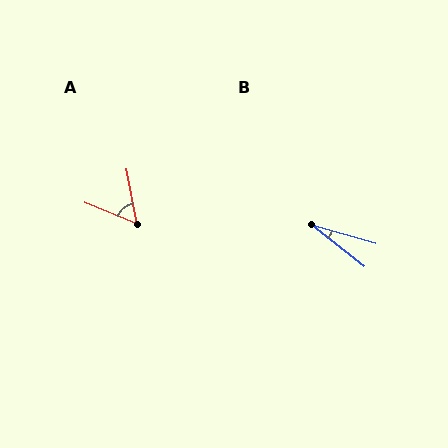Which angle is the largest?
A, at approximately 57 degrees.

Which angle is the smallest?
B, at approximately 22 degrees.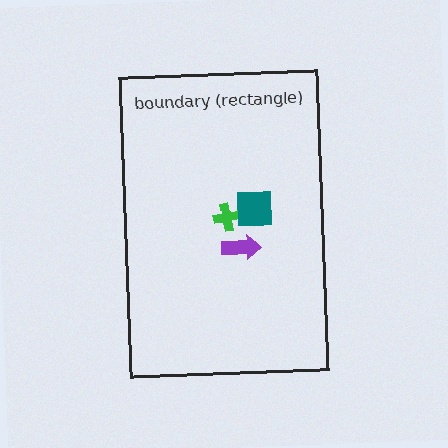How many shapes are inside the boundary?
3 inside, 0 outside.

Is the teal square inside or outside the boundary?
Inside.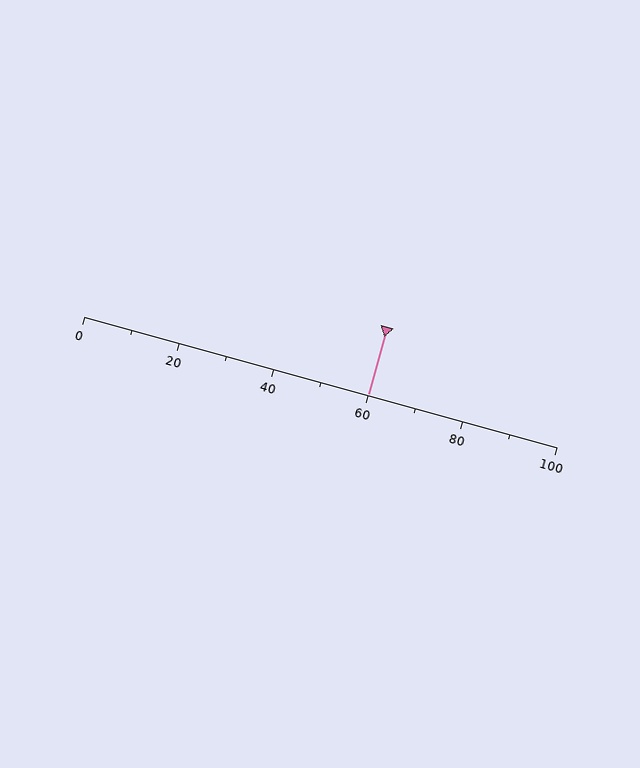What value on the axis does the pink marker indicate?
The marker indicates approximately 60.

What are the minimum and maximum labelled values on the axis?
The axis runs from 0 to 100.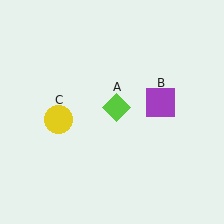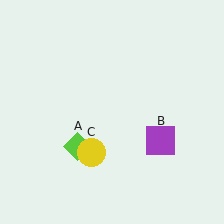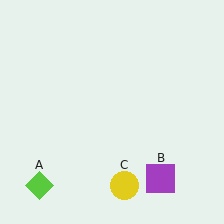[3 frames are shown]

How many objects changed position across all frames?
3 objects changed position: lime diamond (object A), purple square (object B), yellow circle (object C).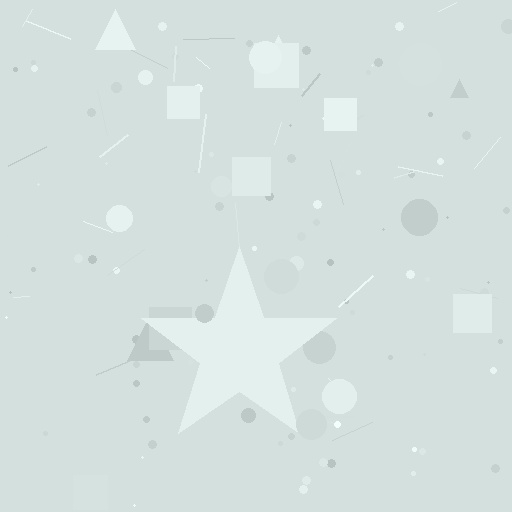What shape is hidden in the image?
A star is hidden in the image.